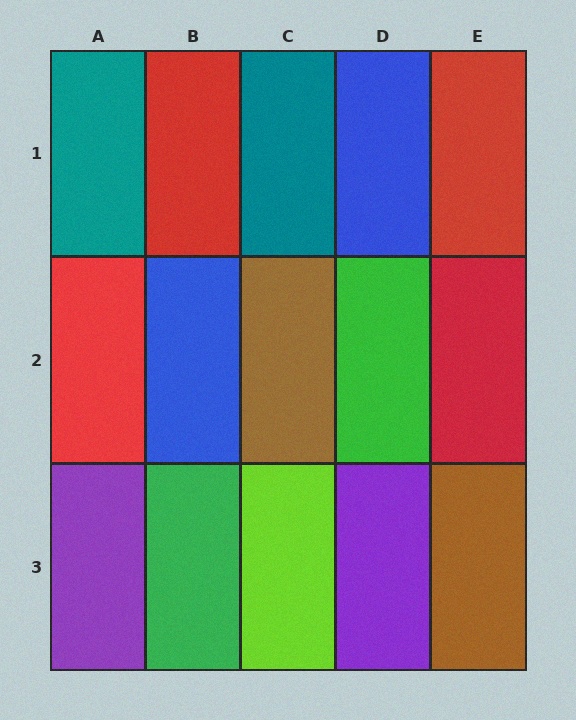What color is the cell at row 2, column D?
Green.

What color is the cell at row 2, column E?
Red.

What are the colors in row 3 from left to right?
Purple, green, lime, purple, brown.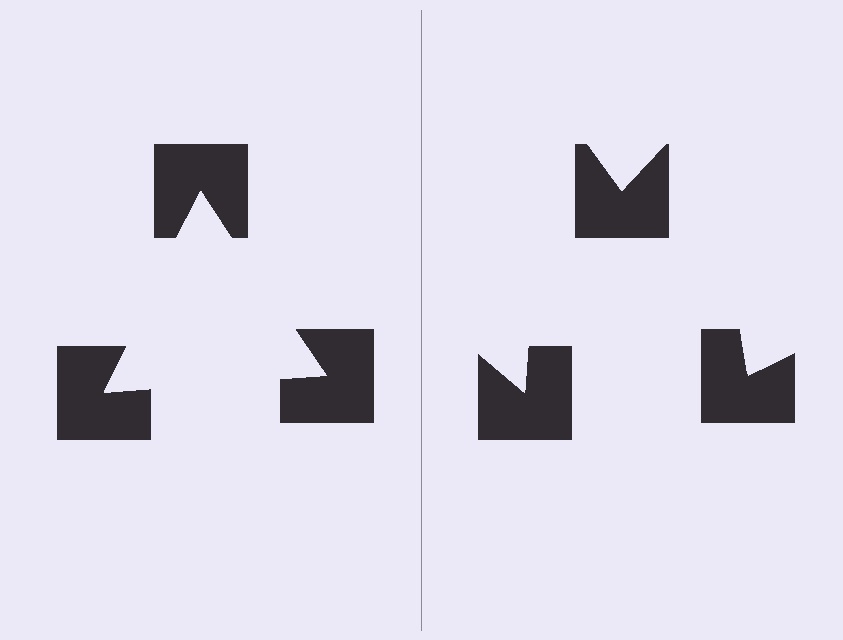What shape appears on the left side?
An illusory triangle.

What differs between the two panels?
The notched squares are positioned identically on both sides; only the wedge orientations differ. On the left they align to a triangle; on the right they are misaligned.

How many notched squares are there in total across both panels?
6 — 3 on each side.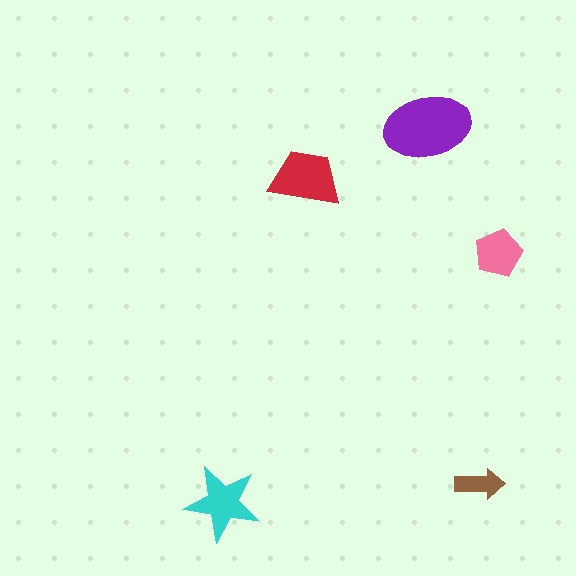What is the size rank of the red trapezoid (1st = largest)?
2nd.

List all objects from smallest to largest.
The brown arrow, the pink pentagon, the cyan star, the red trapezoid, the purple ellipse.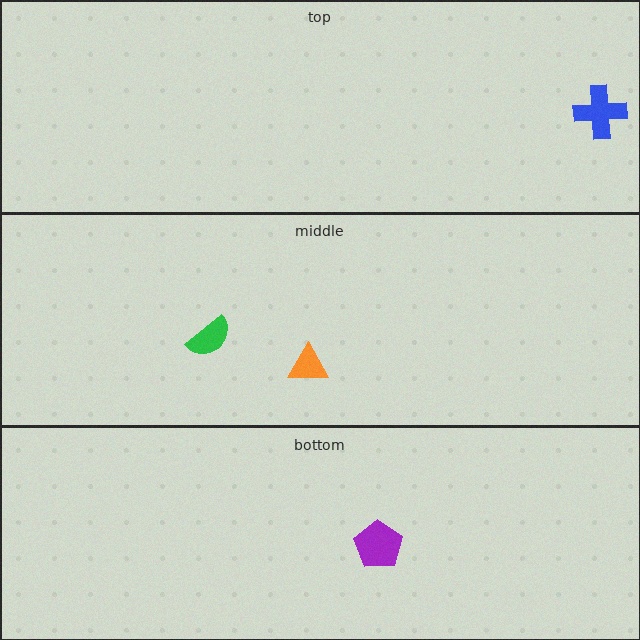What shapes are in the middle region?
The green semicircle, the orange triangle.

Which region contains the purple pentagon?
The bottom region.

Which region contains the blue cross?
The top region.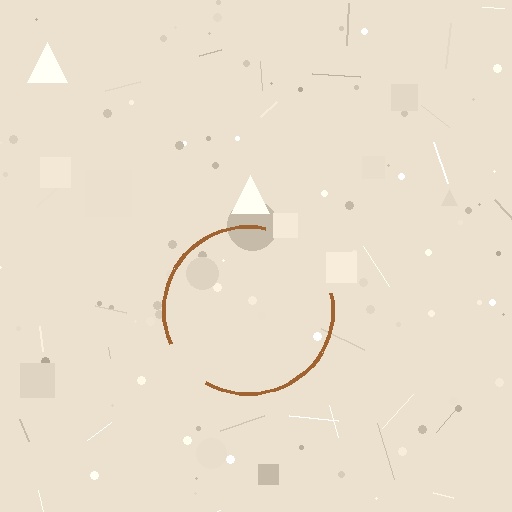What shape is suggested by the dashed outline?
The dashed outline suggests a circle.